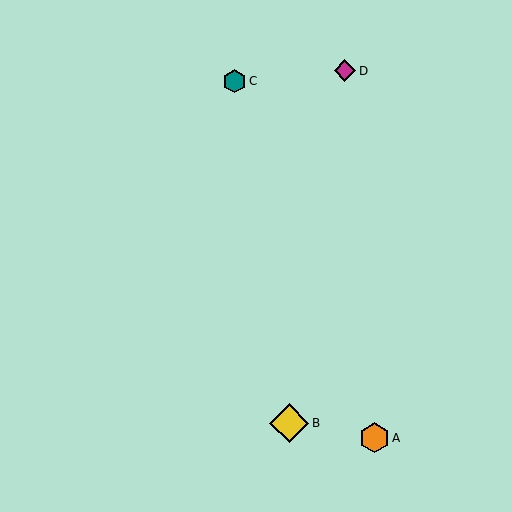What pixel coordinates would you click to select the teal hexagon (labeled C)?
Click at (234, 81) to select the teal hexagon C.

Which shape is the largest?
The yellow diamond (labeled B) is the largest.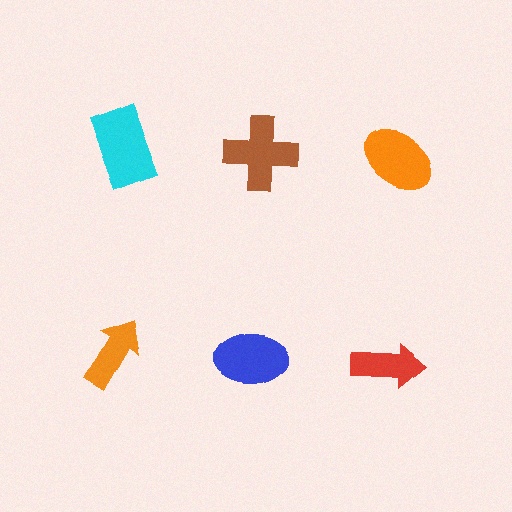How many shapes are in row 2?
3 shapes.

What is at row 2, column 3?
A red arrow.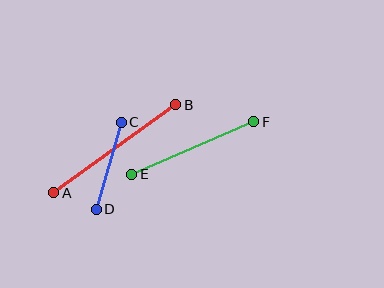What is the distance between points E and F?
The distance is approximately 133 pixels.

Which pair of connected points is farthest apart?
Points A and B are farthest apart.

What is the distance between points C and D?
The distance is approximately 91 pixels.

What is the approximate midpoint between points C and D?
The midpoint is at approximately (109, 166) pixels.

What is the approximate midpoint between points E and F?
The midpoint is at approximately (193, 148) pixels.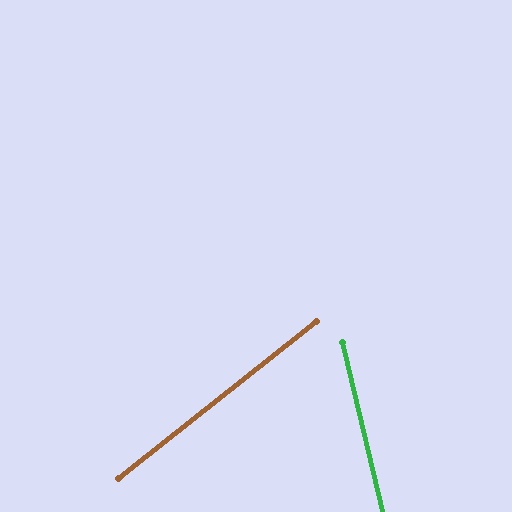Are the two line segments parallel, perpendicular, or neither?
Neither parallel nor perpendicular — they differ by about 65°.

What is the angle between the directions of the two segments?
Approximately 65 degrees.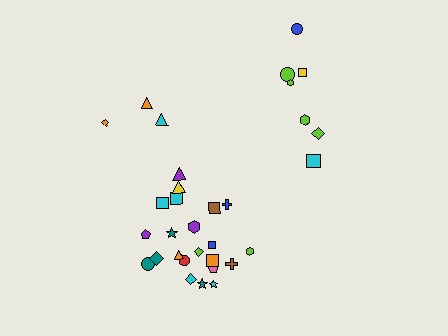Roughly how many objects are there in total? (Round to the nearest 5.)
Roughly 30 objects in total.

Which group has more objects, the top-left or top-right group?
The top-right group.